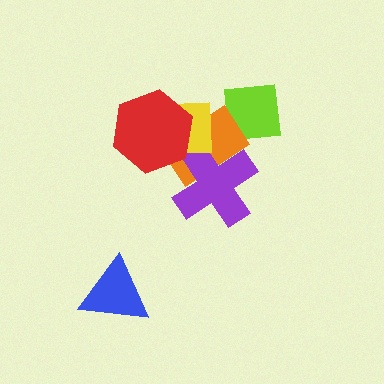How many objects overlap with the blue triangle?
0 objects overlap with the blue triangle.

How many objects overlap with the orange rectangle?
4 objects overlap with the orange rectangle.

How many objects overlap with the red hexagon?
2 objects overlap with the red hexagon.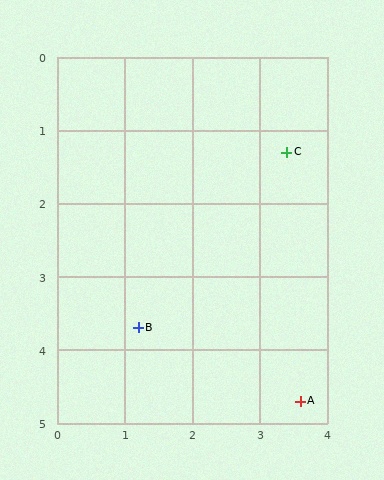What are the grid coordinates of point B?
Point B is at approximately (1.2, 3.7).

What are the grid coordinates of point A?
Point A is at approximately (3.6, 4.7).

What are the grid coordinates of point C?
Point C is at approximately (3.4, 1.3).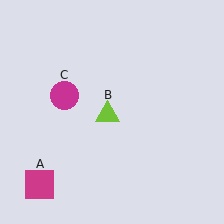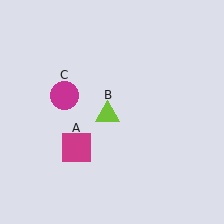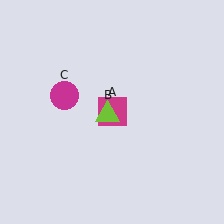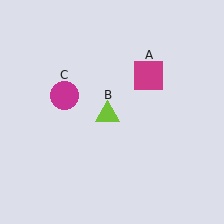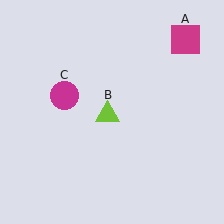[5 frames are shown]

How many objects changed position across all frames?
1 object changed position: magenta square (object A).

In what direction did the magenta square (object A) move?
The magenta square (object A) moved up and to the right.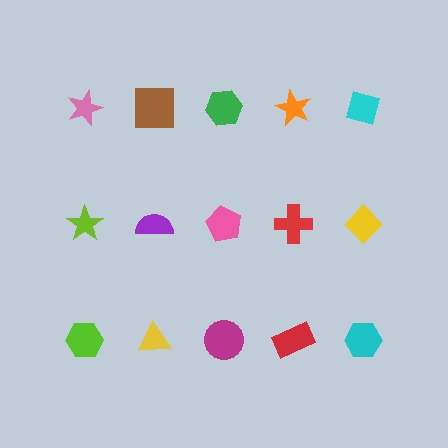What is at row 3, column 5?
A cyan hexagon.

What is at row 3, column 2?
A yellow triangle.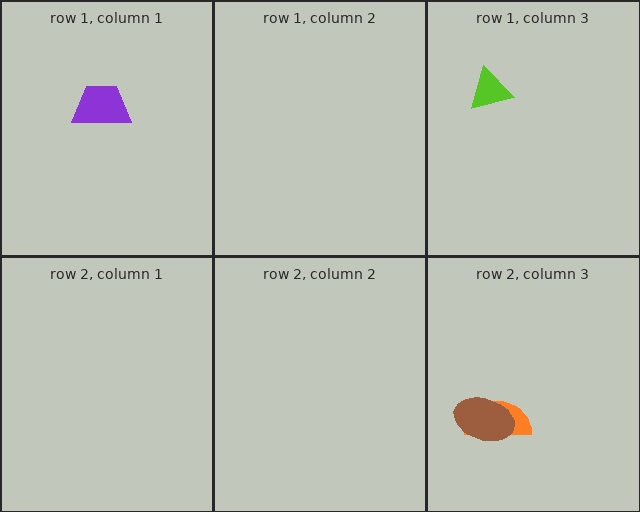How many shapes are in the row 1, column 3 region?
1.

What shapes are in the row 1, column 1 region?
The purple trapezoid.